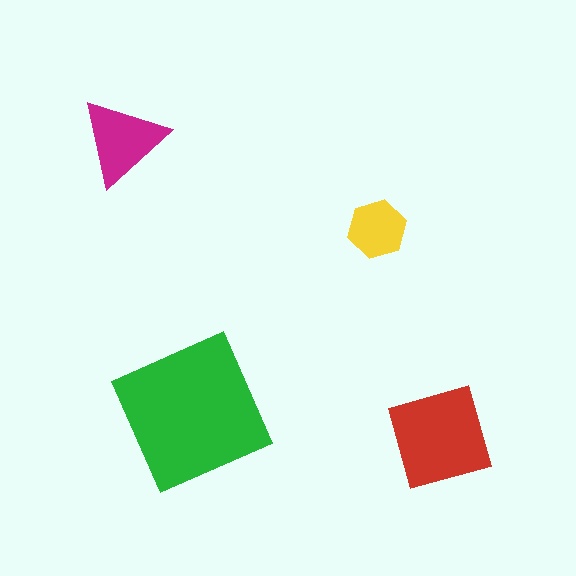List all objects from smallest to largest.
The yellow hexagon, the magenta triangle, the red diamond, the green square.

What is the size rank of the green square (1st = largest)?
1st.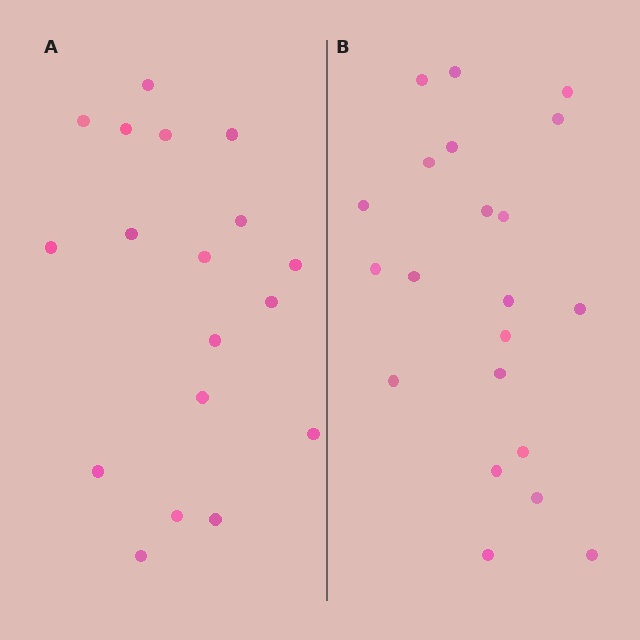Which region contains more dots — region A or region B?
Region B (the right region) has more dots.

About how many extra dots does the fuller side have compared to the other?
Region B has just a few more — roughly 2 or 3 more dots than region A.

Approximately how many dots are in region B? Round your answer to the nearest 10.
About 20 dots. (The exact count is 21, which rounds to 20.)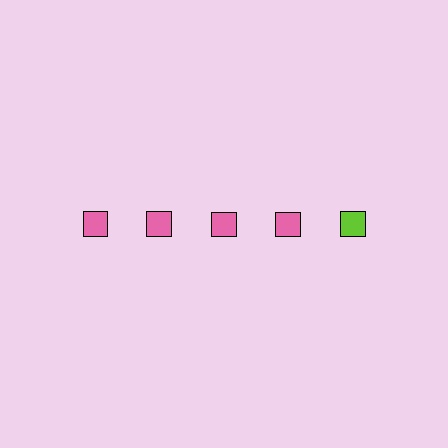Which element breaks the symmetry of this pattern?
The lime square in the top row, rightmost column breaks the symmetry. All other shapes are pink squares.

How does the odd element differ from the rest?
It has a different color: lime instead of pink.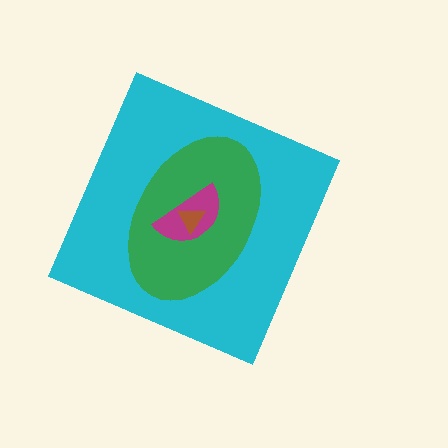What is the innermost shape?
The brown triangle.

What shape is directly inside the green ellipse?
The magenta semicircle.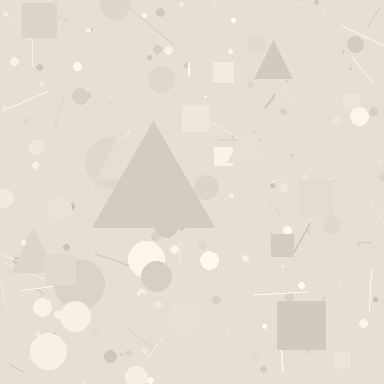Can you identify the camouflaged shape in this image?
The camouflaged shape is a triangle.